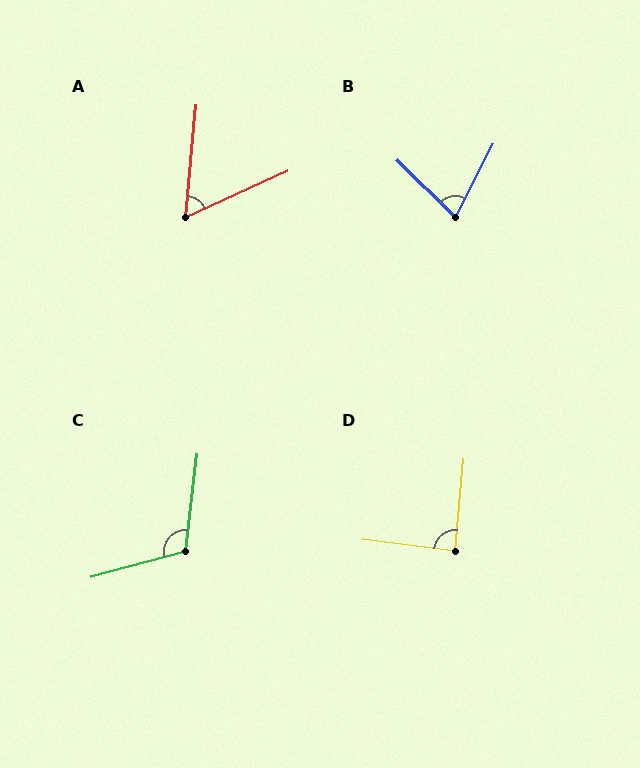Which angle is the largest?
C, at approximately 112 degrees.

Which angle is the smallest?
A, at approximately 60 degrees.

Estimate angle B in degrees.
Approximately 73 degrees.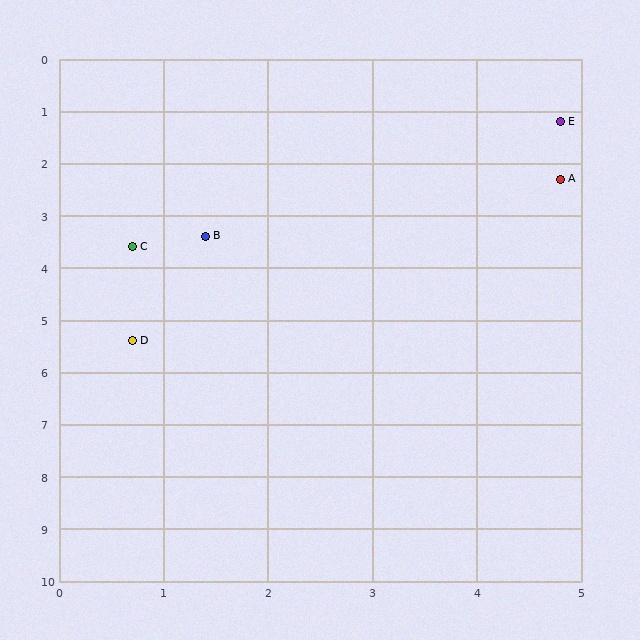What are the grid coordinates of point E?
Point E is at approximately (4.8, 1.2).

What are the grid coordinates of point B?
Point B is at approximately (1.4, 3.4).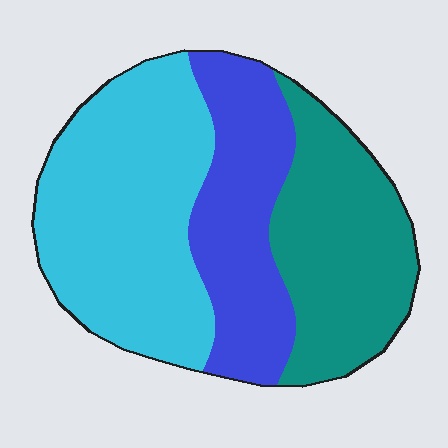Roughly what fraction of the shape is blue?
Blue covers about 25% of the shape.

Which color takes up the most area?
Cyan, at roughly 45%.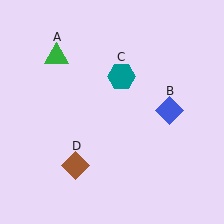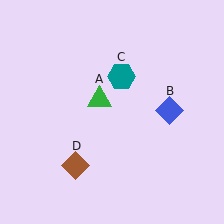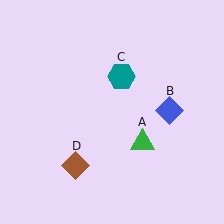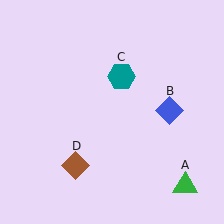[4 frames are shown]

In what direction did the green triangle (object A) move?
The green triangle (object A) moved down and to the right.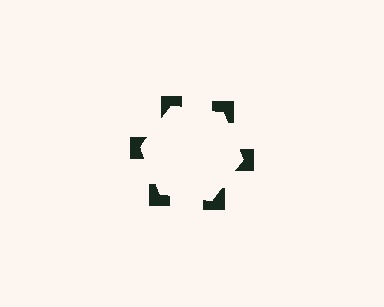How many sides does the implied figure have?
6 sides.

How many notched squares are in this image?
There are 6 — one at each vertex of the illusory hexagon.